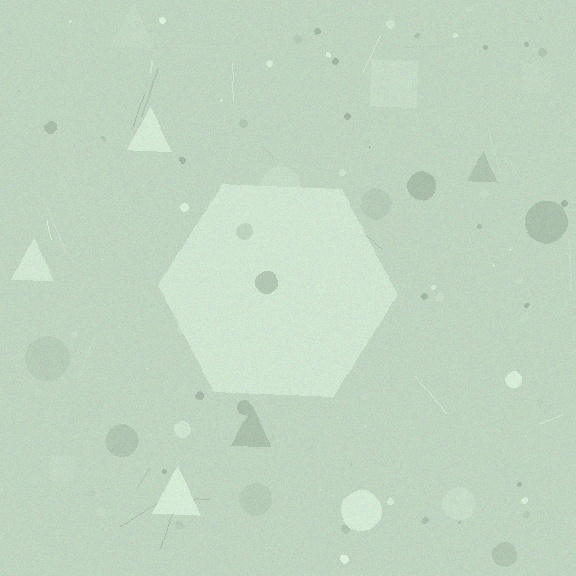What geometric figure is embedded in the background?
A hexagon is embedded in the background.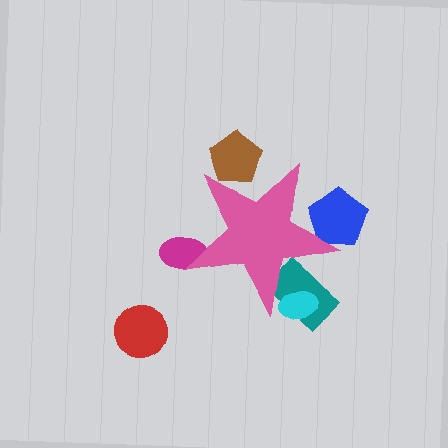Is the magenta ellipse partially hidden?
Yes, the magenta ellipse is partially hidden behind the pink star.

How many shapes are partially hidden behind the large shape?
5 shapes are partially hidden.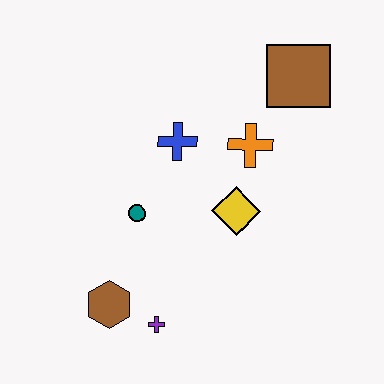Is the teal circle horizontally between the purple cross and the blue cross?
No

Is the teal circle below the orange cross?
Yes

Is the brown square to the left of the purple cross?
No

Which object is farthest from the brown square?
The brown hexagon is farthest from the brown square.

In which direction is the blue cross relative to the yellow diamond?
The blue cross is above the yellow diamond.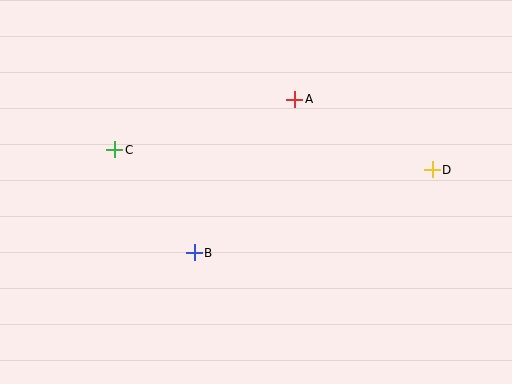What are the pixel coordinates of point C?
Point C is at (115, 150).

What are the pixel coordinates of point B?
Point B is at (194, 253).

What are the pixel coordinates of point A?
Point A is at (295, 99).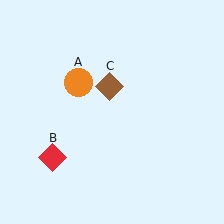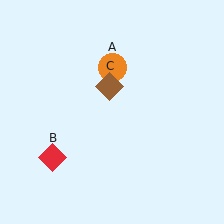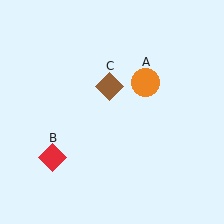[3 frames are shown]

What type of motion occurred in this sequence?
The orange circle (object A) rotated clockwise around the center of the scene.